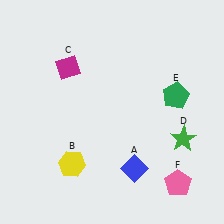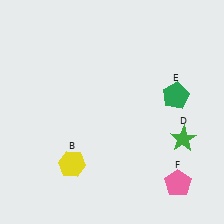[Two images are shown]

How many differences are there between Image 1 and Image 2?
There are 2 differences between the two images.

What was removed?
The blue diamond (A), the magenta diamond (C) were removed in Image 2.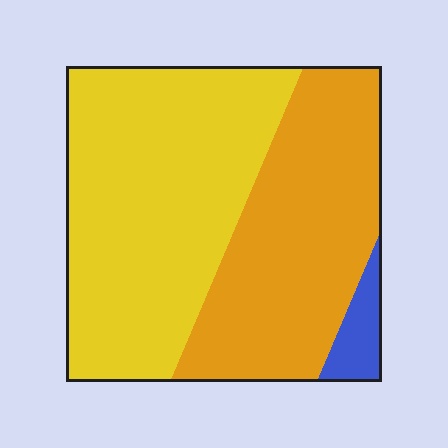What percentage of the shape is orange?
Orange covers 41% of the shape.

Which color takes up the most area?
Yellow, at roughly 55%.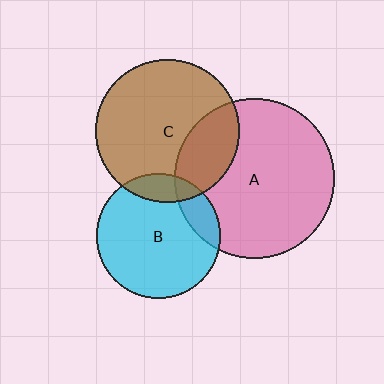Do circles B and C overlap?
Yes.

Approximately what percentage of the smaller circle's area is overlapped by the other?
Approximately 15%.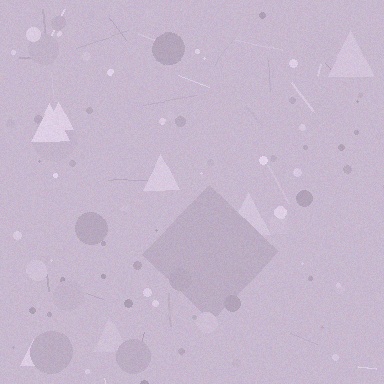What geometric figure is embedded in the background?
A diamond is embedded in the background.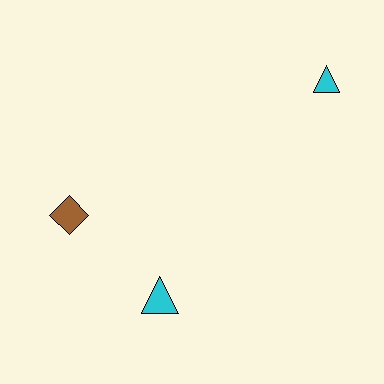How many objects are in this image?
There are 3 objects.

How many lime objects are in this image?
There are no lime objects.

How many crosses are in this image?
There are no crosses.